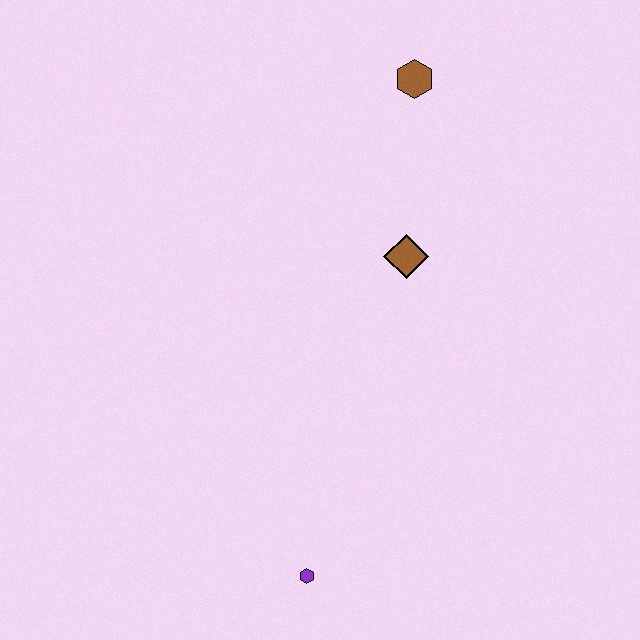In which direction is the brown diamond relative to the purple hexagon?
The brown diamond is above the purple hexagon.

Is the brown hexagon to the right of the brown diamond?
Yes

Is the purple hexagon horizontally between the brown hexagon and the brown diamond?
No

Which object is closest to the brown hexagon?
The brown diamond is closest to the brown hexagon.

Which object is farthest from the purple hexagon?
The brown hexagon is farthest from the purple hexagon.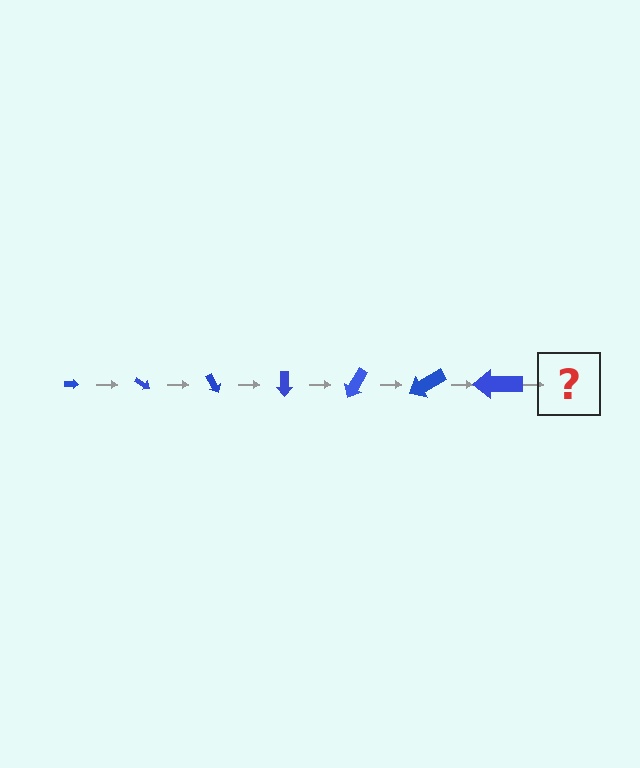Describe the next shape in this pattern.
It should be an arrow, larger than the previous one and rotated 210 degrees from the start.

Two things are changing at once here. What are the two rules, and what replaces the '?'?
The two rules are that the arrow grows larger each step and it rotates 30 degrees each step. The '?' should be an arrow, larger than the previous one and rotated 210 degrees from the start.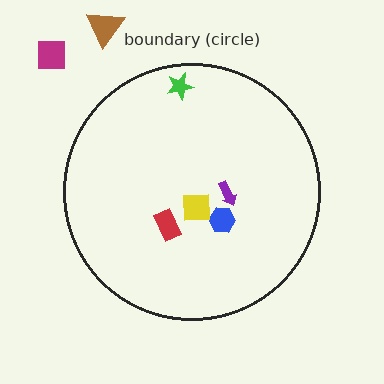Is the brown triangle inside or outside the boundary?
Outside.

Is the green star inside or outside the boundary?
Inside.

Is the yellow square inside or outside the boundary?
Inside.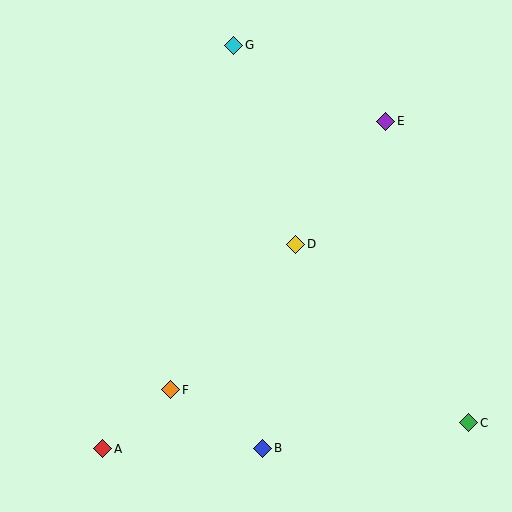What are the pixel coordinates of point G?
Point G is at (234, 45).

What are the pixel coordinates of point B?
Point B is at (263, 448).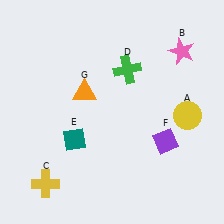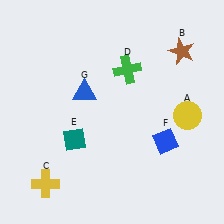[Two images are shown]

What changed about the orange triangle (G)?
In Image 1, G is orange. In Image 2, it changed to blue.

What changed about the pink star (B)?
In Image 1, B is pink. In Image 2, it changed to brown.